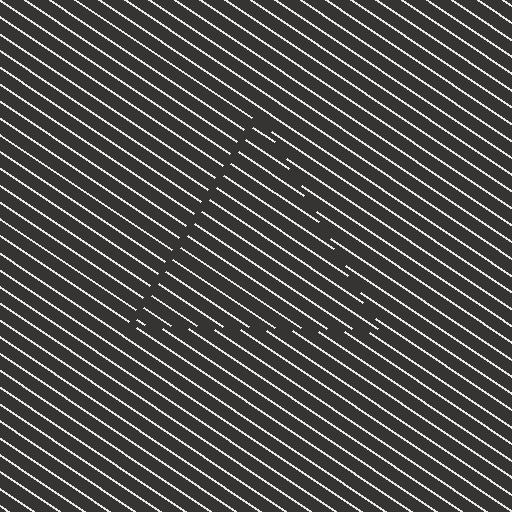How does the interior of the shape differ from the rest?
The interior of the shape contains the same grating, shifted by half a period — the contour is defined by the phase discontinuity where line-ends from the inner and outer gratings abut.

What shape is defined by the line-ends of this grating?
An illusory triangle. The interior of the shape contains the same grating, shifted by half a period — the contour is defined by the phase discontinuity where line-ends from the inner and outer gratings abut.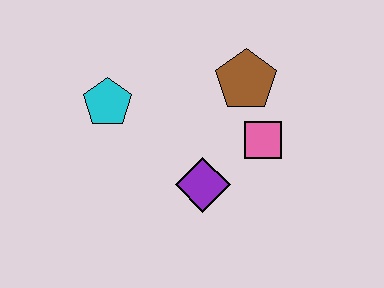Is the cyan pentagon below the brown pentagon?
Yes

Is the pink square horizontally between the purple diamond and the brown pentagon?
No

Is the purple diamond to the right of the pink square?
No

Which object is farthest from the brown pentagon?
The cyan pentagon is farthest from the brown pentagon.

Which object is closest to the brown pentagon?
The pink square is closest to the brown pentagon.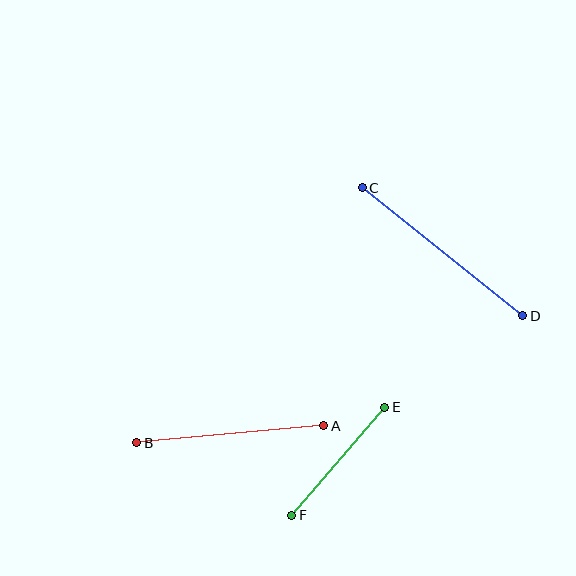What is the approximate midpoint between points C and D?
The midpoint is at approximately (442, 252) pixels.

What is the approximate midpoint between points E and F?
The midpoint is at approximately (338, 461) pixels.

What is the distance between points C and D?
The distance is approximately 205 pixels.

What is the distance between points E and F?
The distance is approximately 142 pixels.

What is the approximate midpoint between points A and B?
The midpoint is at approximately (230, 434) pixels.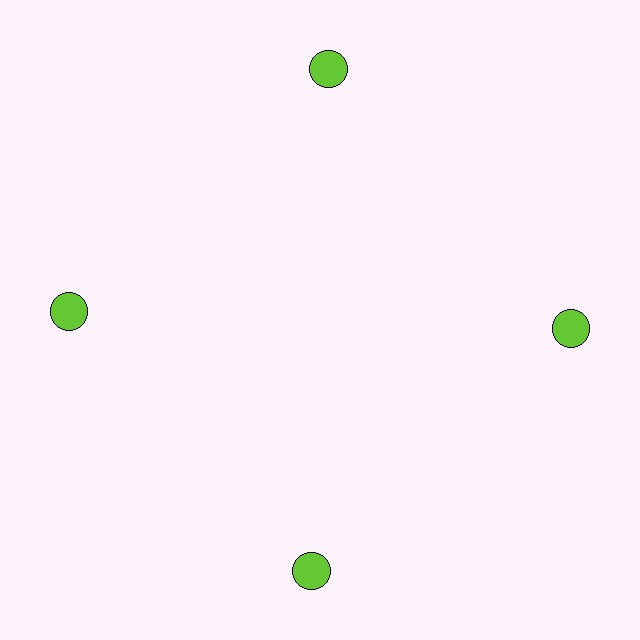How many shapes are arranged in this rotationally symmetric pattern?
There are 4 shapes, arranged in 4 groups of 1.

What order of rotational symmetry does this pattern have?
This pattern has 4-fold rotational symmetry.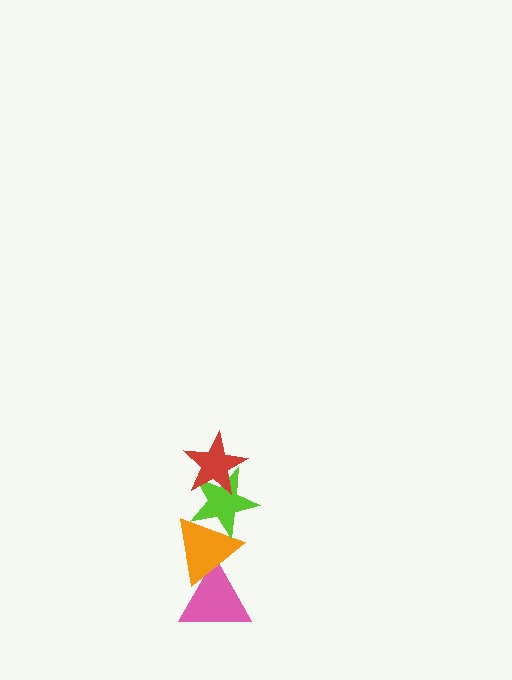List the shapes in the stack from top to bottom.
From top to bottom: the red star, the lime star, the orange triangle, the pink triangle.